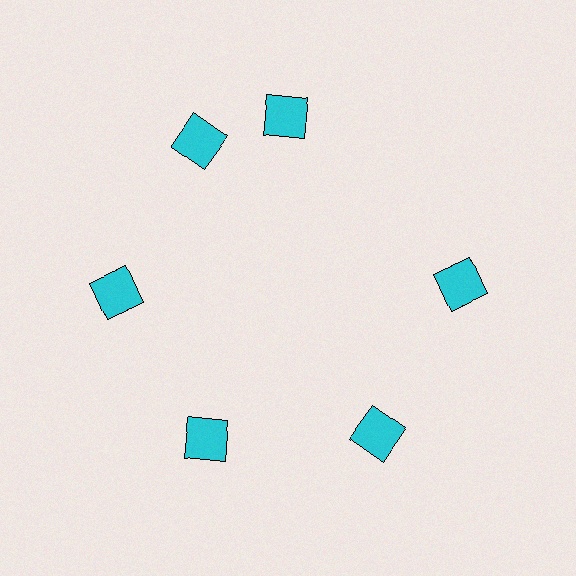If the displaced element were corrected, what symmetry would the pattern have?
It would have 6-fold rotational symmetry — the pattern would map onto itself every 60 degrees.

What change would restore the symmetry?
The symmetry would be restored by rotating it back into even spacing with its neighbors so that all 6 squares sit at equal angles and equal distance from the center.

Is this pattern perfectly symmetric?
No. The 6 cyan squares are arranged in a ring, but one element near the 1 o'clock position is rotated out of alignment along the ring, breaking the 6-fold rotational symmetry.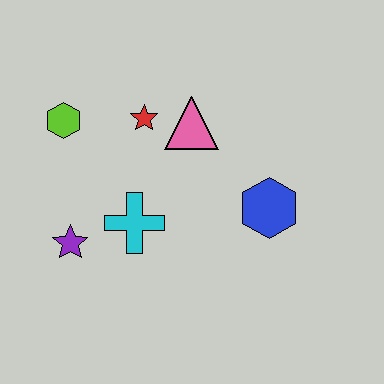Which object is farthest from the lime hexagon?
The blue hexagon is farthest from the lime hexagon.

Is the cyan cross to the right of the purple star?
Yes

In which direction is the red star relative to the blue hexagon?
The red star is to the left of the blue hexagon.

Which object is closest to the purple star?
The cyan cross is closest to the purple star.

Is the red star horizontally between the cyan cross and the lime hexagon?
No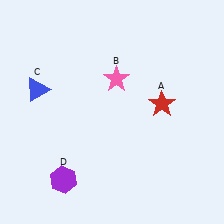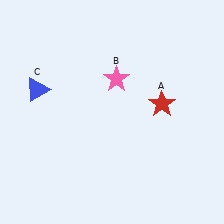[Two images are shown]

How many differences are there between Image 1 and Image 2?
There is 1 difference between the two images.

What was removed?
The purple hexagon (D) was removed in Image 2.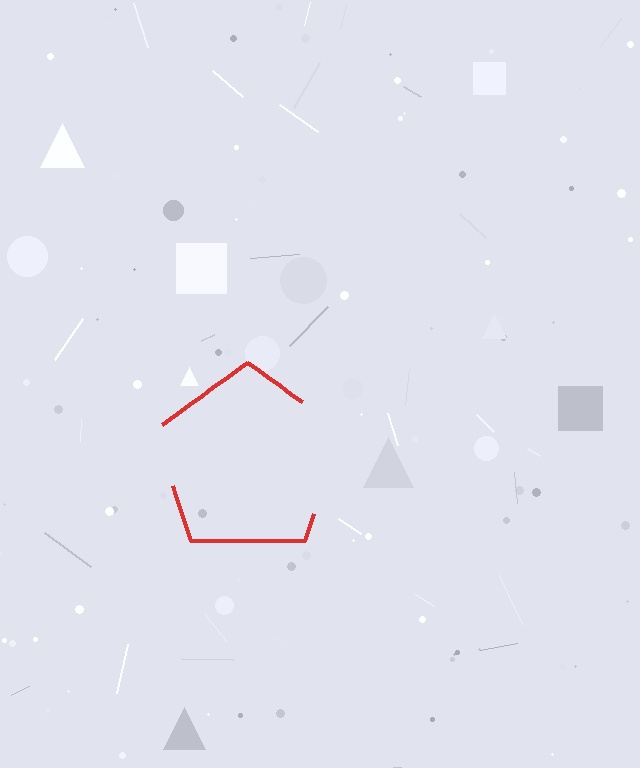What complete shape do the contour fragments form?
The contour fragments form a pentagon.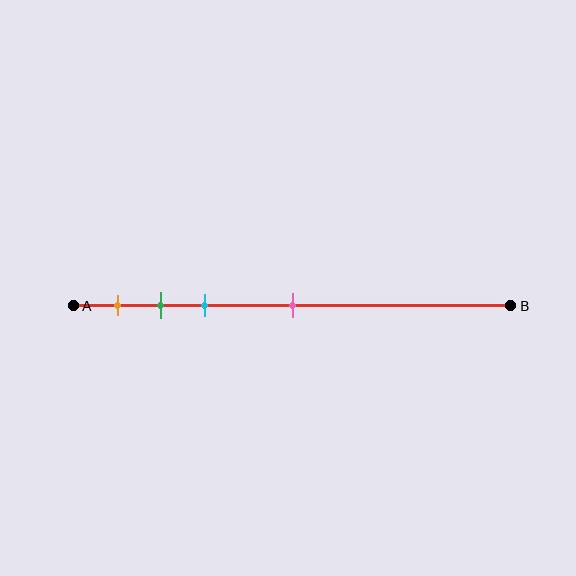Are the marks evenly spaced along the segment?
No, the marks are not evenly spaced.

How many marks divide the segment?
There are 4 marks dividing the segment.